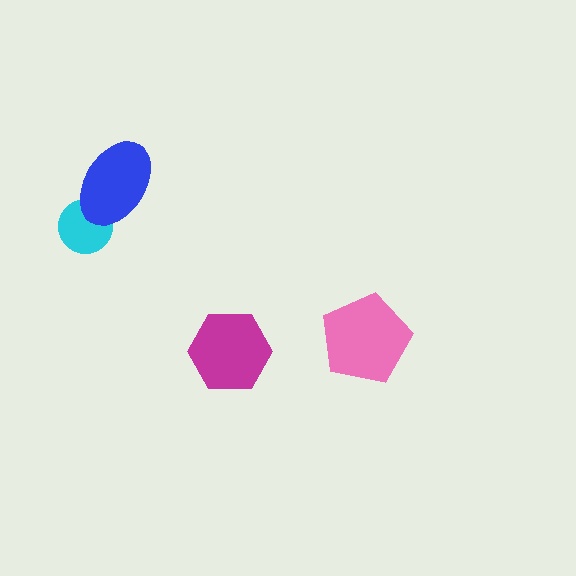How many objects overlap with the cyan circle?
1 object overlaps with the cyan circle.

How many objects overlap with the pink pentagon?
0 objects overlap with the pink pentagon.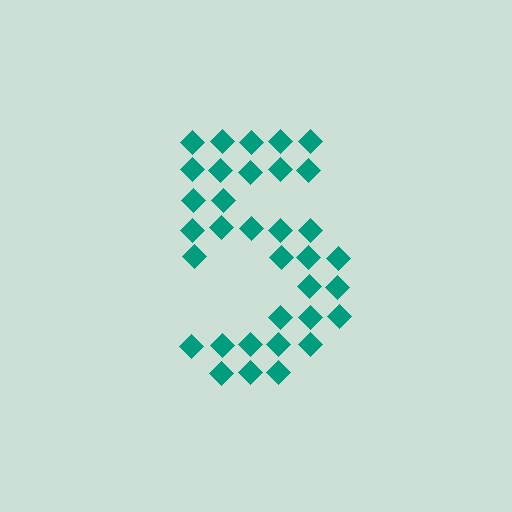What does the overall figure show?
The overall figure shows the digit 5.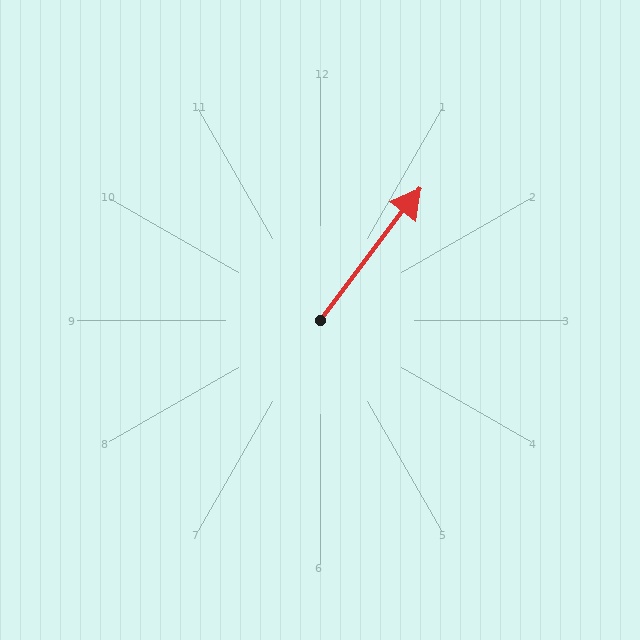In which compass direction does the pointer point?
Northeast.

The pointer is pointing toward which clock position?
Roughly 1 o'clock.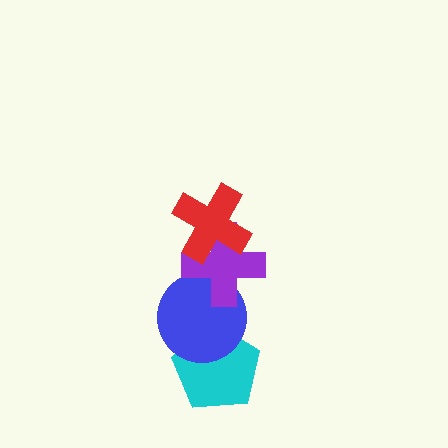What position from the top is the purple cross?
The purple cross is 2nd from the top.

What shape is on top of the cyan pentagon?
The blue circle is on top of the cyan pentagon.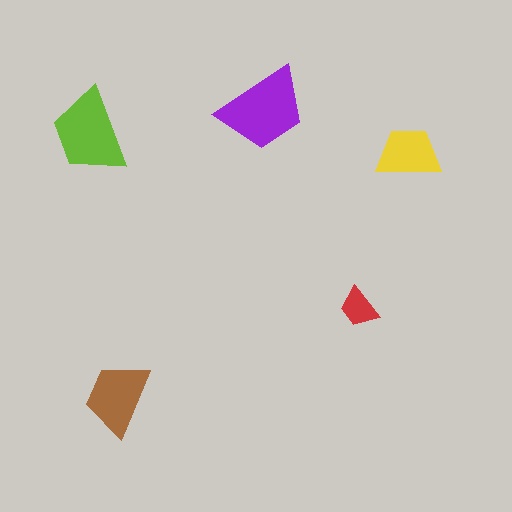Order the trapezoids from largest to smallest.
the purple one, the lime one, the brown one, the yellow one, the red one.